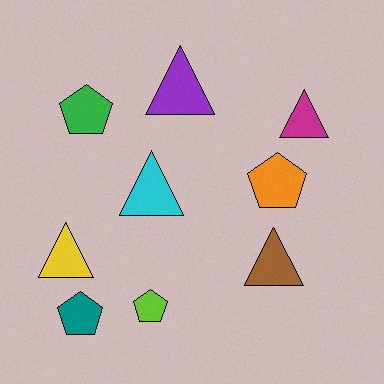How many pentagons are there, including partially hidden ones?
There are 4 pentagons.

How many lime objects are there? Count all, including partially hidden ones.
There is 1 lime object.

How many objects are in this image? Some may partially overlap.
There are 9 objects.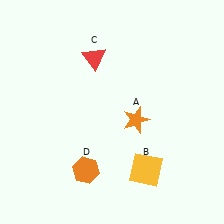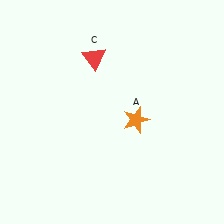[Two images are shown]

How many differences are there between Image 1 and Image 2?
There are 2 differences between the two images.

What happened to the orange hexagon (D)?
The orange hexagon (D) was removed in Image 2. It was in the bottom-left area of Image 1.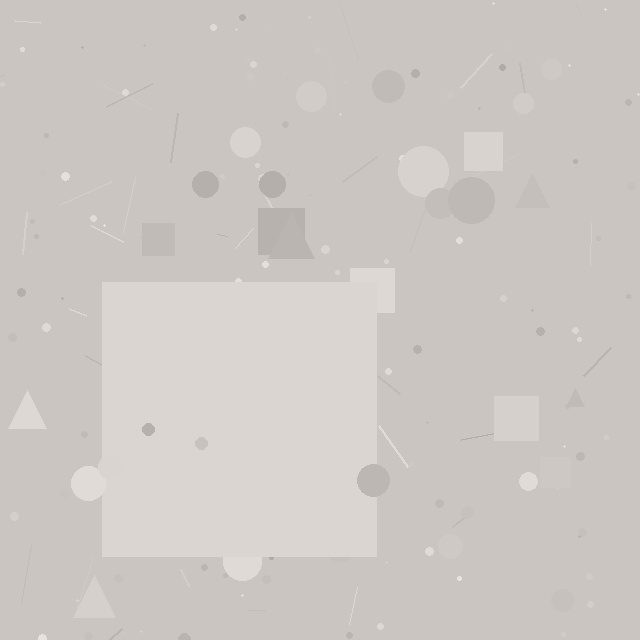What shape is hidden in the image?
A square is hidden in the image.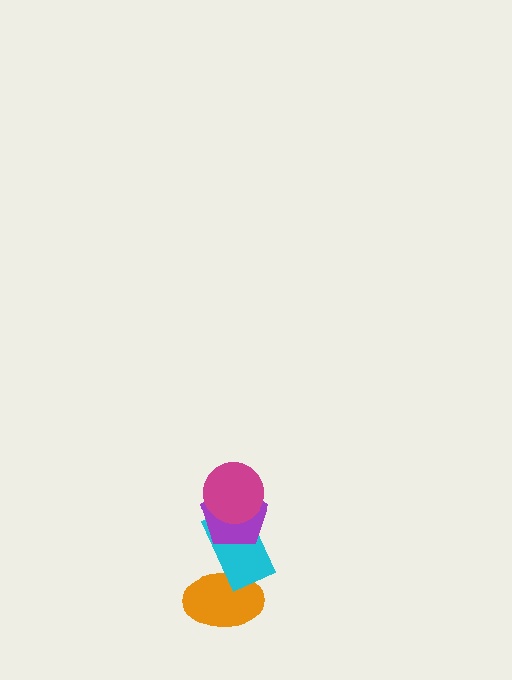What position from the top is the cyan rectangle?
The cyan rectangle is 3rd from the top.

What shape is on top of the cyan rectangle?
The purple pentagon is on top of the cyan rectangle.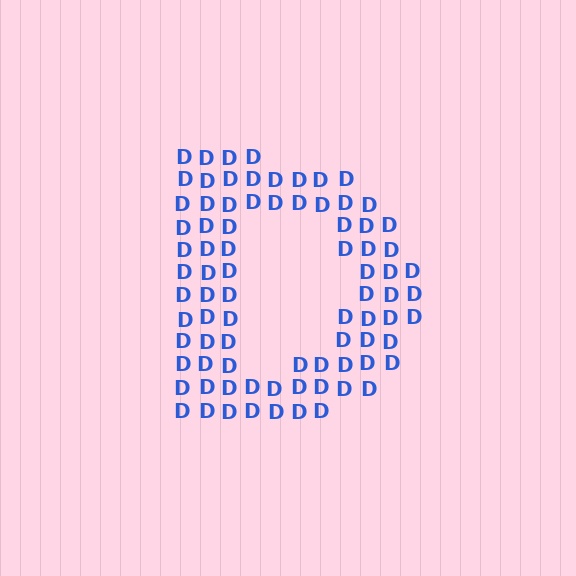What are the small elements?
The small elements are letter D's.